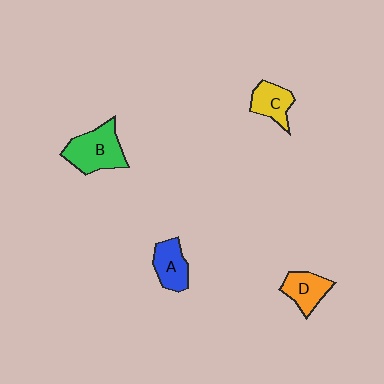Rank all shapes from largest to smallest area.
From largest to smallest: B (green), A (blue), D (orange), C (yellow).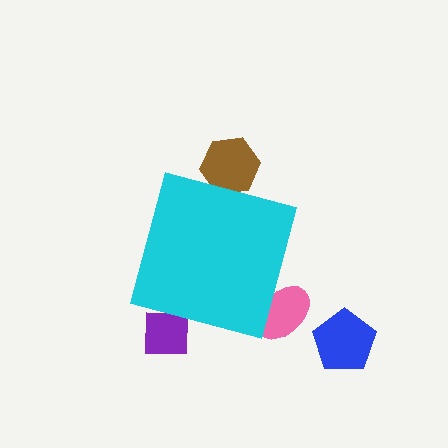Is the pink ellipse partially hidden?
Yes, the pink ellipse is partially hidden behind the cyan square.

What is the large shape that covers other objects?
A cyan square.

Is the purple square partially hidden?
Yes, the purple square is partially hidden behind the cyan square.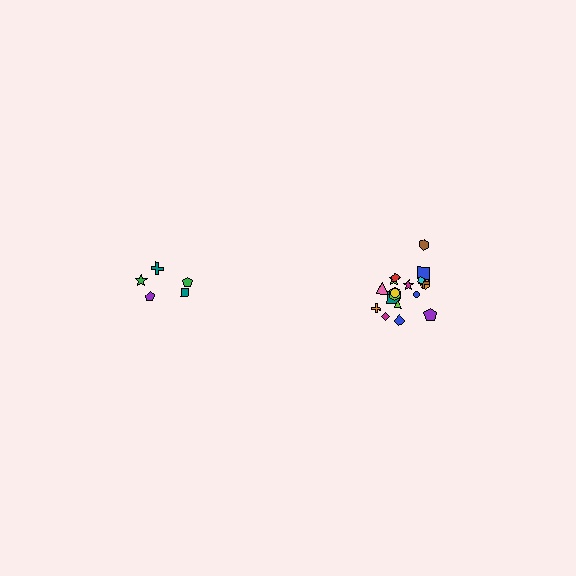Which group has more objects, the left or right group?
The right group.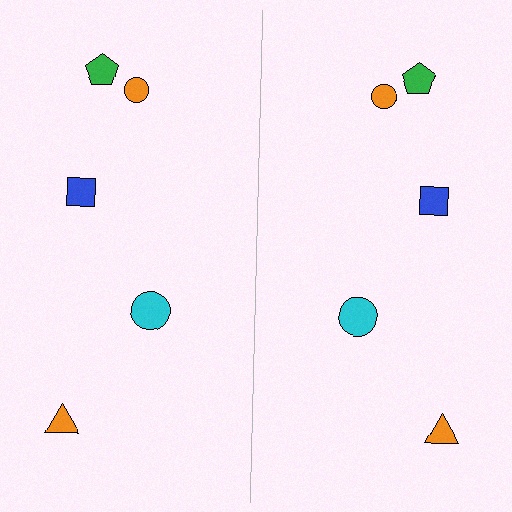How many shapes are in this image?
There are 10 shapes in this image.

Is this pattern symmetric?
Yes, this pattern has bilateral (reflection) symmetry.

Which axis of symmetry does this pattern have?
The pattern has a vertical axis of symmetry running through the center of the image.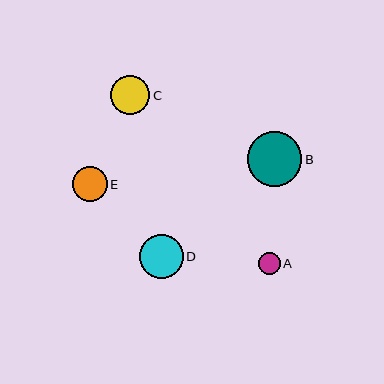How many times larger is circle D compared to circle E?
Circle D is approximately 1.3 times the size of circle E.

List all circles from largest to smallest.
From largest to smallest: B, D, C, E, A.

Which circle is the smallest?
Circle A is the smallest with a size of approximately 22 pixels.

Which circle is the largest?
Circle B is the largest with a size of approximately 55 pixels.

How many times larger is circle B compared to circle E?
Circle B is approximately 1.6 times the size of circle E.